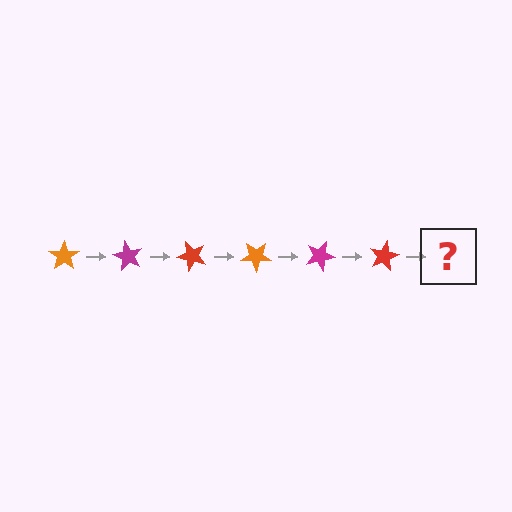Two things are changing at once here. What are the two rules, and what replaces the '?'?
The two rules are that it rotates 60 degrees each step and the color cycles through orange, magenta, and red. The '?' should be an orange star, rotated 360 degrees from the start.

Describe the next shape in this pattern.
It should be an orange star, rotated 360 degrees from the start.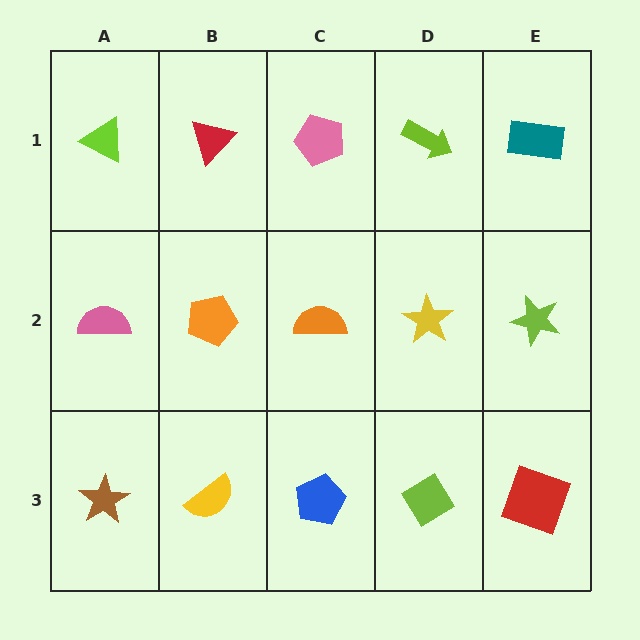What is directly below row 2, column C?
A blue pentagon.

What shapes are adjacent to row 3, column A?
A pink semicircle (row 2, column A), a yellow semicircle (row 3, column B).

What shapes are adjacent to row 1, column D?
A yellow star (row 2, column D), a pink pentagon (row 1, column C), a teal rectangle (row 1, column E).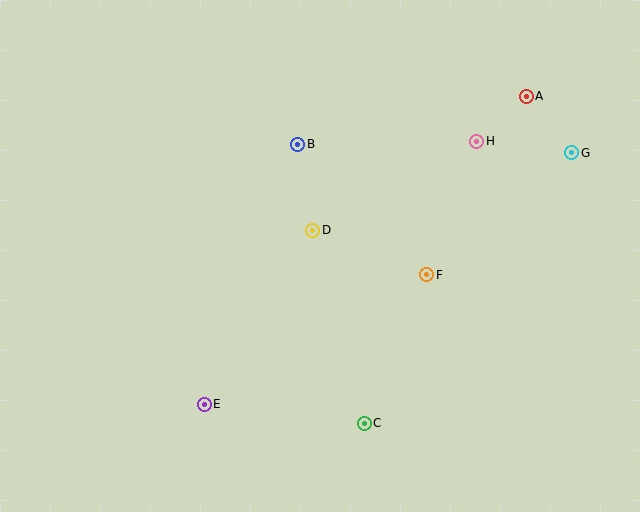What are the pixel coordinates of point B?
Point B is at (298, 144).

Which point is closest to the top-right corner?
Point A is closest to the top-right corner.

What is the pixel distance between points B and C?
The distance between B and C is 287 pixels.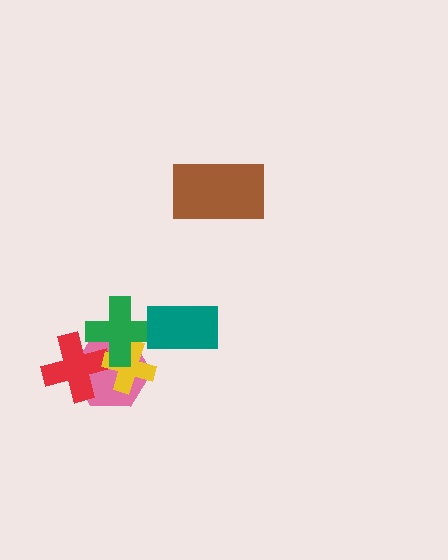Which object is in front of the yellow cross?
The green cross is in front of the yellow cross.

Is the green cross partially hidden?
No, no other shape covers it.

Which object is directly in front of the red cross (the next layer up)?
The yellow cross is directly in front of the red cross.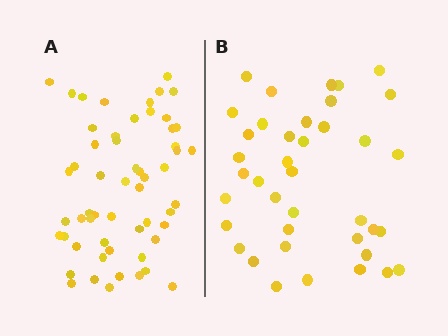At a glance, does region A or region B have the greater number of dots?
Region A (the left region) has more dots.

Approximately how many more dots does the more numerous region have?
Region A has approximately 15 more dots than region B.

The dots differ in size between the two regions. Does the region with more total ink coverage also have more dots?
No. Region B has more total ink coverage because its dots are larger, but region A actually contains more individual dots. Total area can be misleading — the number of items is what matters here.